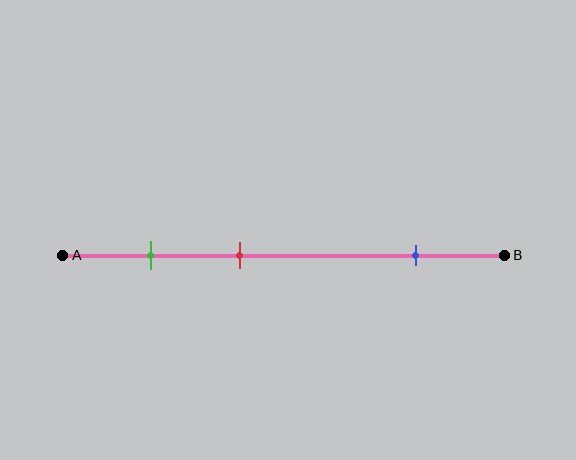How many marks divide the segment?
There are 3 marks dividing the segment.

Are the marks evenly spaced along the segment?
No, the marks are not evenly spaced.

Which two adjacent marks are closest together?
The green and red marks are the closest adjacent pair.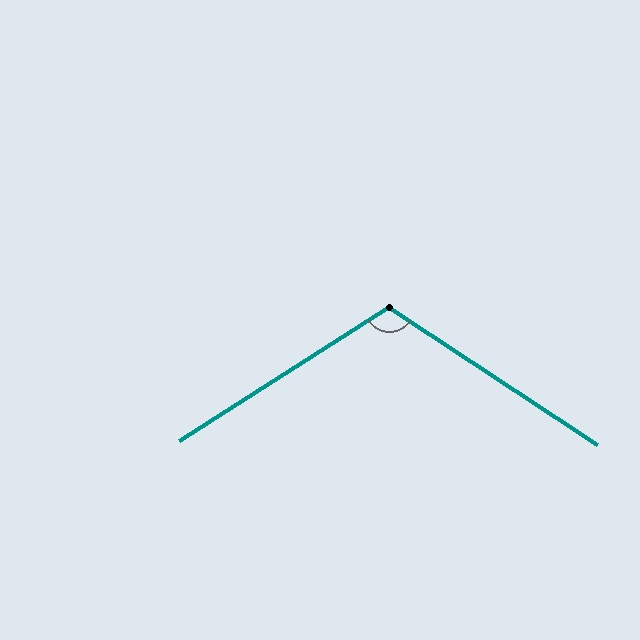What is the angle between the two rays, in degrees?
Approximately 114 degrees.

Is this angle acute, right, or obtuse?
It is obtuse.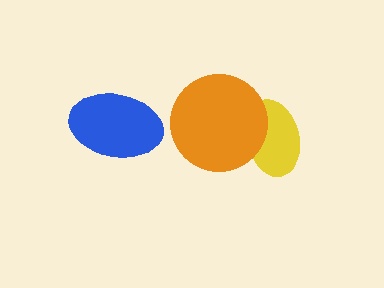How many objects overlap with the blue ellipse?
0 objects overlap with the blue ellipse.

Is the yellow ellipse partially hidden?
Yes, it is partially covered by another shape.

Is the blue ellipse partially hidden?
No, no other shape covers it.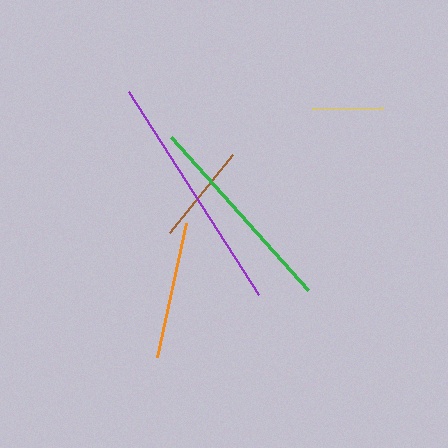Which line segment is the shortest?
The yellow line is the shortest at approximately 71 pixels.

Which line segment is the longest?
The purple line is the longest at approximately 242 pixels.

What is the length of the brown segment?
The brown segment is approximately 101 pixels long.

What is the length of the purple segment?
The purple segment is approximately 242 pixels long.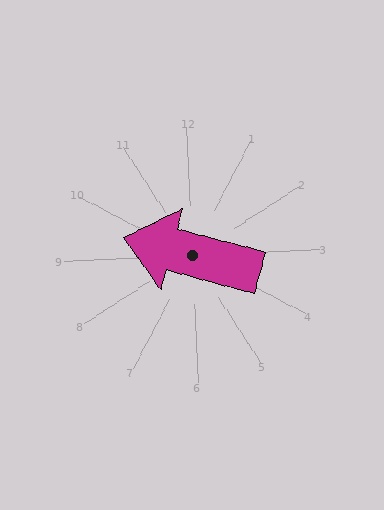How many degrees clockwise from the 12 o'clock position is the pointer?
Approximately 287 degrees.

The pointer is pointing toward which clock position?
Roughly 10 o'clock.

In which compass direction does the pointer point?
West.